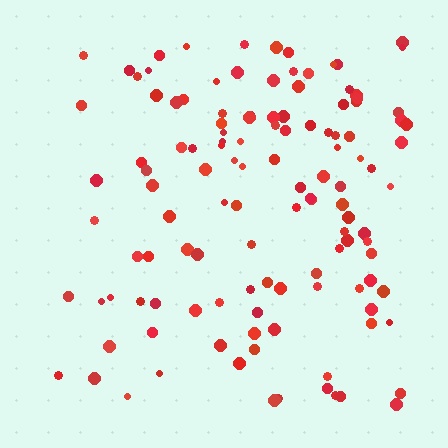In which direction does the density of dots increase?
From left to right, with the right side densest.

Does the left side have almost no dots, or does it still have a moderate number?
Still a moderate number, just noticeably fewer than the right.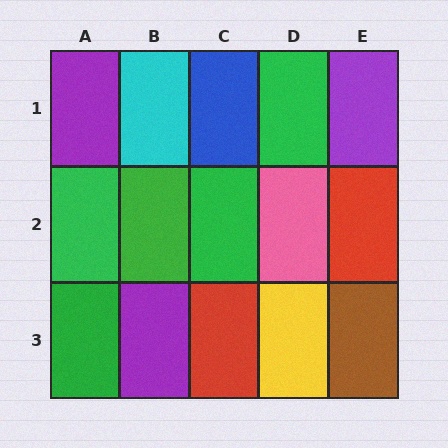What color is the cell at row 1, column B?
Cyan.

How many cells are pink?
1 cell is pink.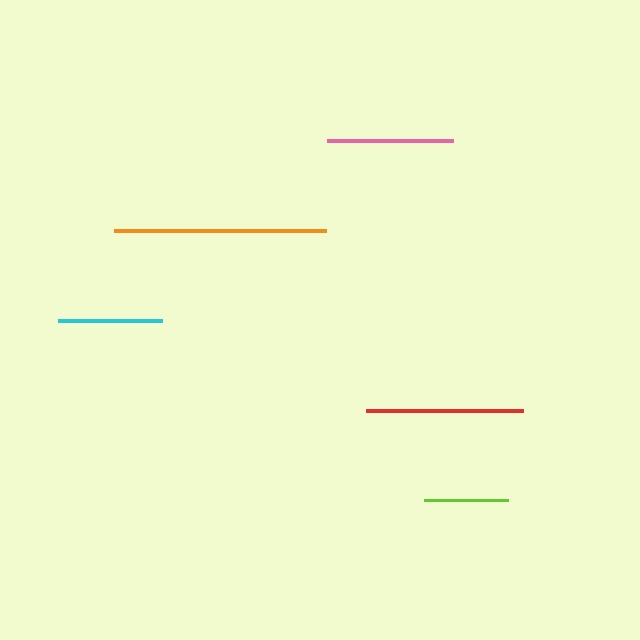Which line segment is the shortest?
The lime line is the shortest at approximately 84 pixels.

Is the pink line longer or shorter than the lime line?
The pink line is longer than the lime line.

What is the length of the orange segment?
The orange segment is approximately 212 pixels long.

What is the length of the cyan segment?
The cyan segment is approximately 105 pixels long.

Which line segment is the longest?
The orange line is the longest at approximately 212 pixels.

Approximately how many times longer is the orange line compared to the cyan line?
The orange line is approximately 2.0 times the length of the cyan line.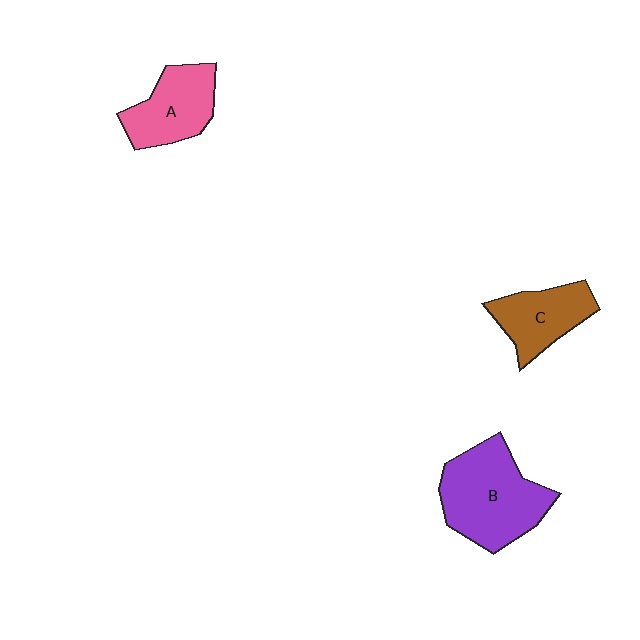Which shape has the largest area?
Shape B (purple).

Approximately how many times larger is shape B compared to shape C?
Approximately 1.6 times.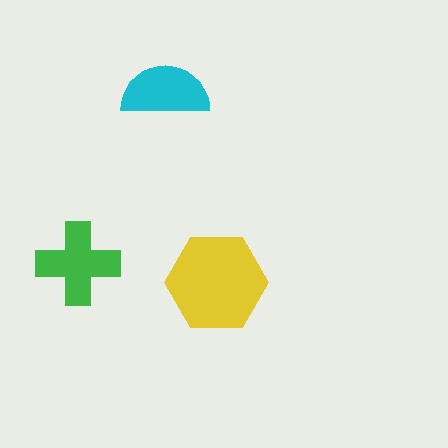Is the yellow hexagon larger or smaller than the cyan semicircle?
Larger.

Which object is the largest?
The yellow hexagon.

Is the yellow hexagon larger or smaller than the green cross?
Larger.